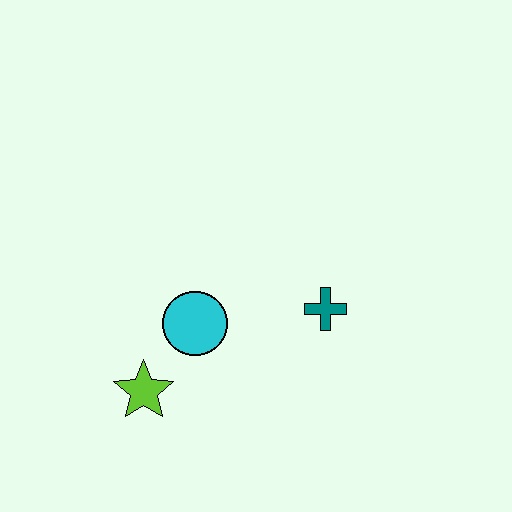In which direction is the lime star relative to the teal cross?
The lime star is to the left of the teal cross.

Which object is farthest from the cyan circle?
The teal cross is farthest from the cyan circle.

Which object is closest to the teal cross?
The cyan circle is closest to the teal cross.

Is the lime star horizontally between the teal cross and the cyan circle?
No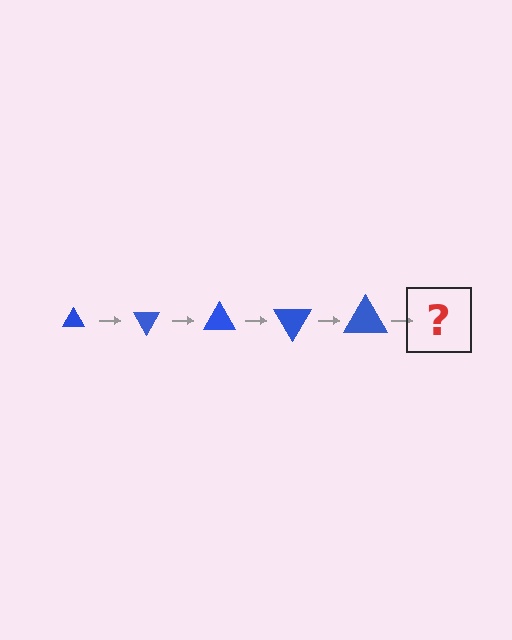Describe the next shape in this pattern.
It should be a triangle, larger than the previous one and rotated 300 degrees from the start.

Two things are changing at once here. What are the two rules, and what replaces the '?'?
The two rules are that the triangle grows larger each step and it rotates 60 degrees each step. The '?' should be a triangle, larger than the previous one and rotated 300 degrees from the start.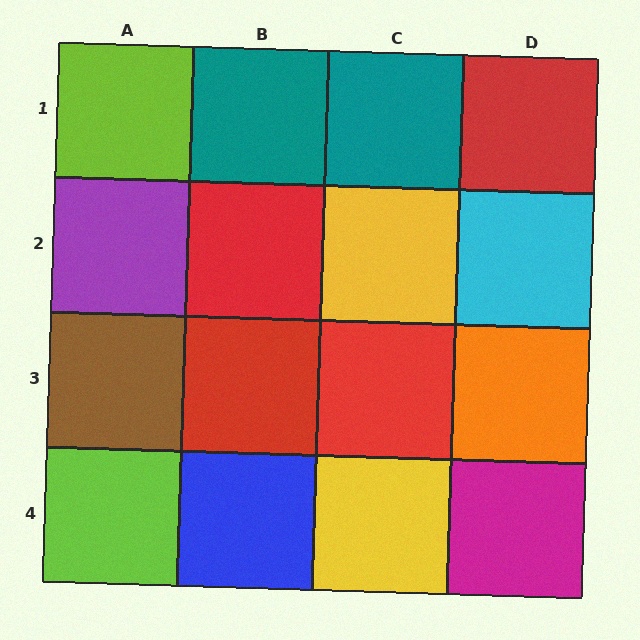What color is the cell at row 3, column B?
Red.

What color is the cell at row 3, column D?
Orange.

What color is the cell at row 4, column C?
Yellow.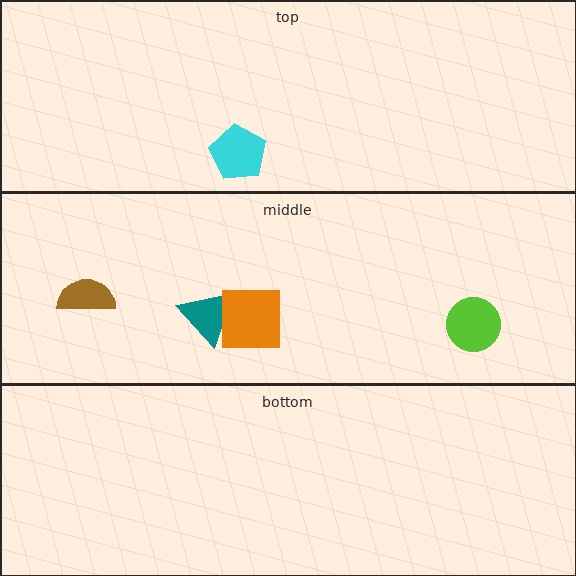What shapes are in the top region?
The cyan pentagon.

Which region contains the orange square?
The middle region.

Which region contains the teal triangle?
The middle region.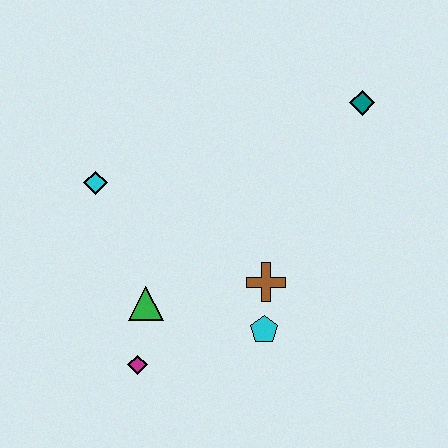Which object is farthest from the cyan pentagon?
The teal diamond is farthest from the cyan pentagon.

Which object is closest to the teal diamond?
The brown cross is closest to the teal diamond.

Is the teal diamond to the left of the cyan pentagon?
No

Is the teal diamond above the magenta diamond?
Yes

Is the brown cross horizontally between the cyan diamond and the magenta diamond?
No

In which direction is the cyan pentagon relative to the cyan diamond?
The cyan pentagon is to the right of the cyan diamond.